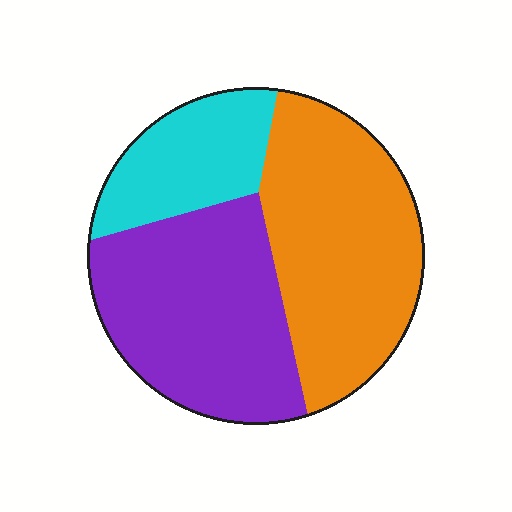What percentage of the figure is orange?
Orange covers 41% of the figure.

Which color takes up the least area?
Cyan, at roughly 20%.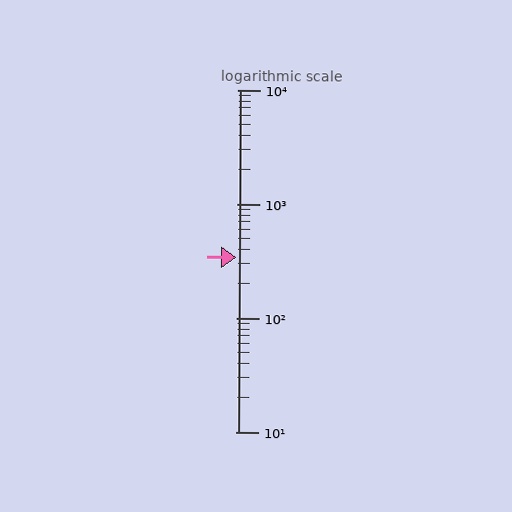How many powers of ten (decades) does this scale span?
The scale spans 3 decades, from 10 to 10000.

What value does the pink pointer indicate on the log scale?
The pointer indicates approximately 340.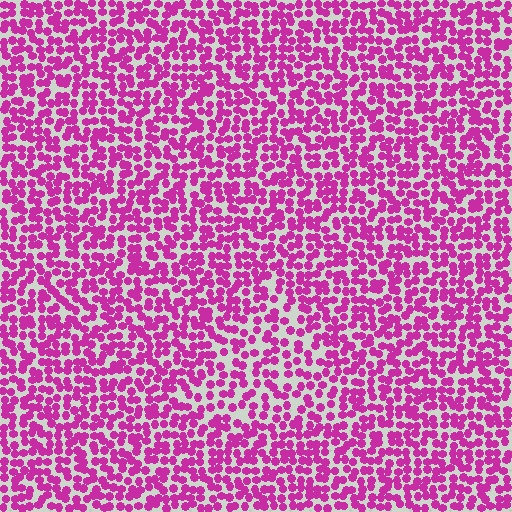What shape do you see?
I see a triangle.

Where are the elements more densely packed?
The elements are more densely packed outside the triangle boundary.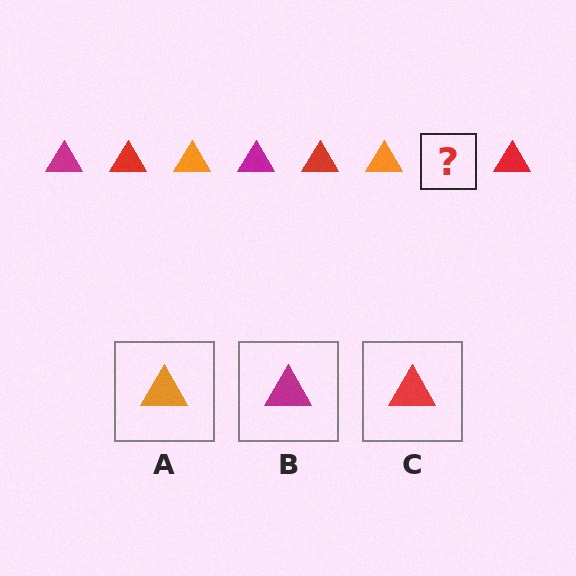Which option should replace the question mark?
Option B.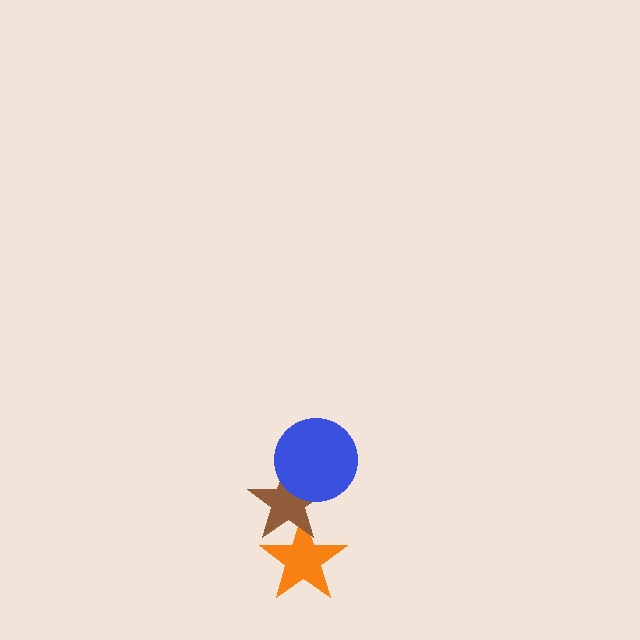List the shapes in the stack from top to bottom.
From top to bottom: the blue circle, the brown star, the orange star.